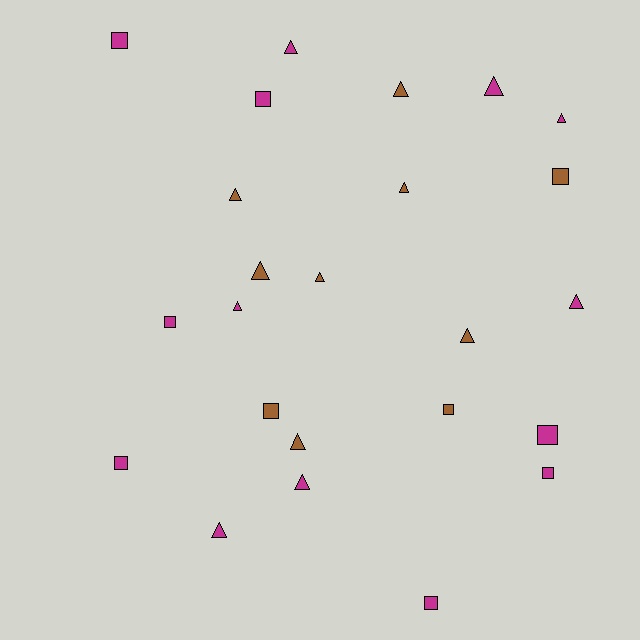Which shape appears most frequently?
Triangle, with 14 objects.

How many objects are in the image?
There are 24 objects.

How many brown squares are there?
There are 3 brown squares.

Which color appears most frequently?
Magenta, with 14 objects.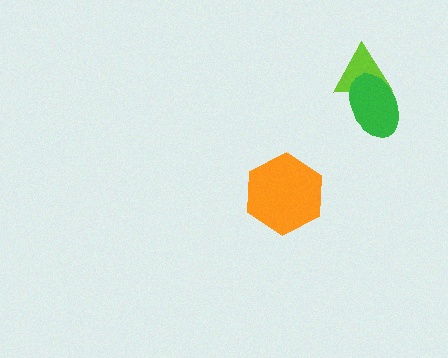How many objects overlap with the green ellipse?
1 object overlaps with the green ellipse.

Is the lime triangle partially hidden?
Yes, it is partially covered by another shape.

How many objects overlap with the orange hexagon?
0 objects overlap with the orange hexagon.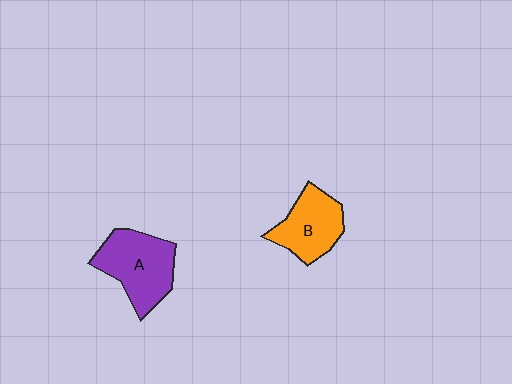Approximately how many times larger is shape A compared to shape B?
Approximately 1.3 times.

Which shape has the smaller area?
Shape B (orange).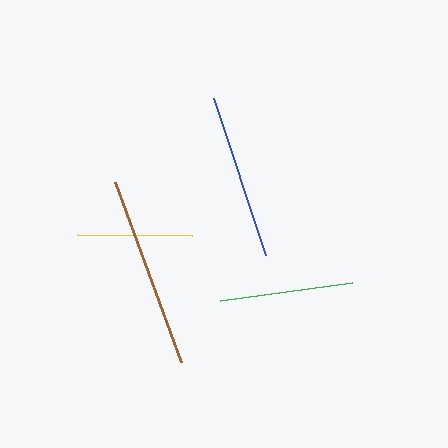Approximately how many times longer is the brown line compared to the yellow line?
The brown line is approximately 1.7 times the length of the yellow line.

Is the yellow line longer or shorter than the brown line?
The brown line is longer than the yellow line.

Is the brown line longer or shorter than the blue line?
The brown line is longer than the blue line.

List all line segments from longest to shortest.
From longest to shortest: brown, blue, green, yellow.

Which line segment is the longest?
The brown line is the longest at approximately 191 pixels.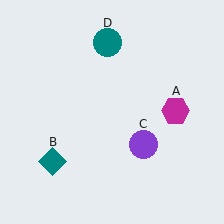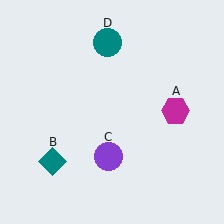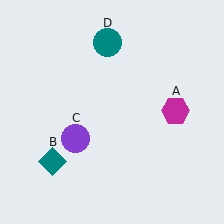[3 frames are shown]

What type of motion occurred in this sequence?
The purple circle (object C) rotated clockwise around the center of the scene.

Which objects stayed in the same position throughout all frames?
Magenta hexagon (object A) and teal diamond (object B) and teal circle (object D) remained stationary.